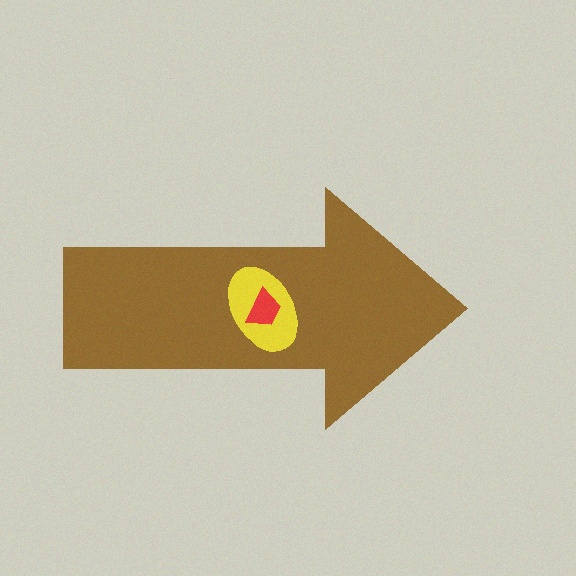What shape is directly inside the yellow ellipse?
The red trapezoid.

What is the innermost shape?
The red trapezoid.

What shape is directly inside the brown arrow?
The yellow ellipse.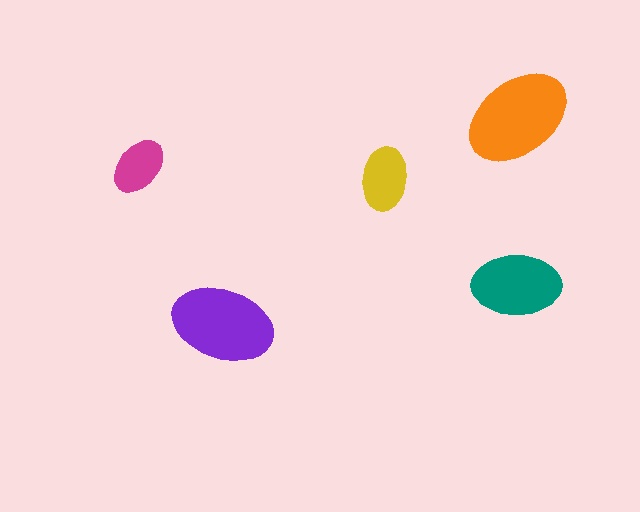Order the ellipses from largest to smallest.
the orange one, the purple one, the teal one, the yellow one, the magenta one.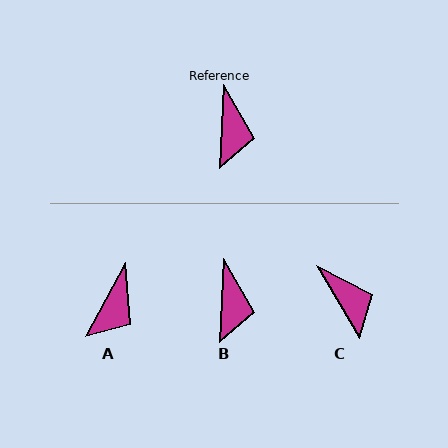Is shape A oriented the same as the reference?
No, it is off by about 26 degrees.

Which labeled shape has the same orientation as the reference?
B.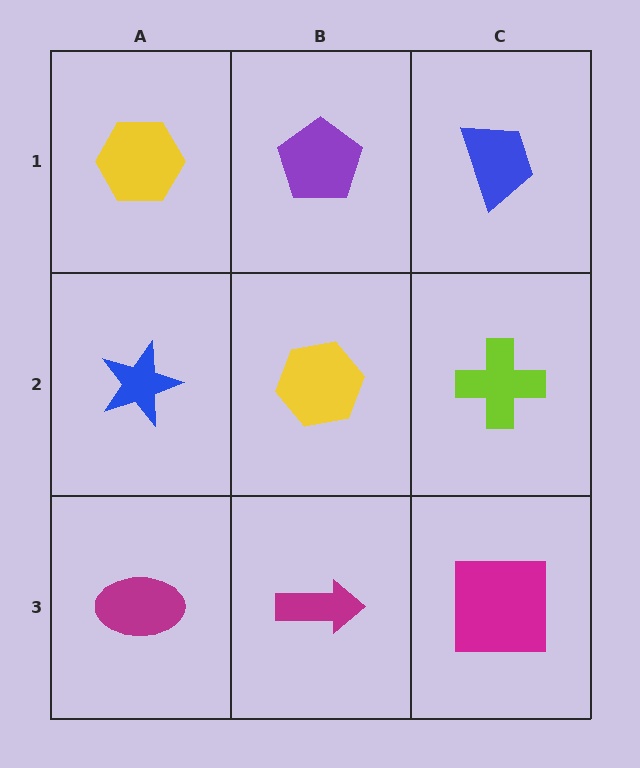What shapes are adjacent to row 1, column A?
A blue star (row 2, column A), a purple pentagon (row 1, column B).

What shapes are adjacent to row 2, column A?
A yellow hexagon (row 1, column A), a magenta ellipse (row 3, column A), a yellow hexagon (row 2, column B).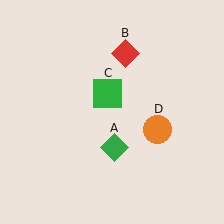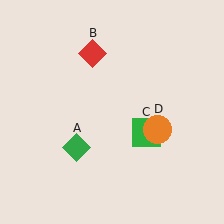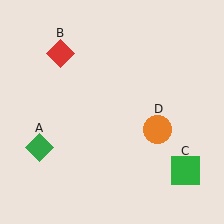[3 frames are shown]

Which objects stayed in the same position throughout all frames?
Orange circle (object D) remained stationary.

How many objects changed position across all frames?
3 objects changed position: green diamond (object A), red diamond (object B), green square (object C).